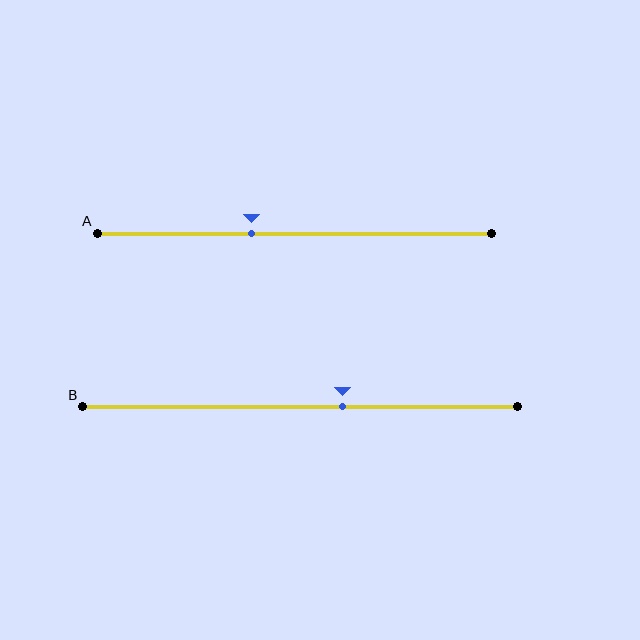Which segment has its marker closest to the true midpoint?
Segment B has its marker closest to the true midpoint.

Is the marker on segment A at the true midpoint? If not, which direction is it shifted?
No, the marker on segment A is shifted to the left by about 11% of the segment length.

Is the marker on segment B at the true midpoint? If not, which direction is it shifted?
No, the marker on segment B is shifted to the right by about 10% of the segment length.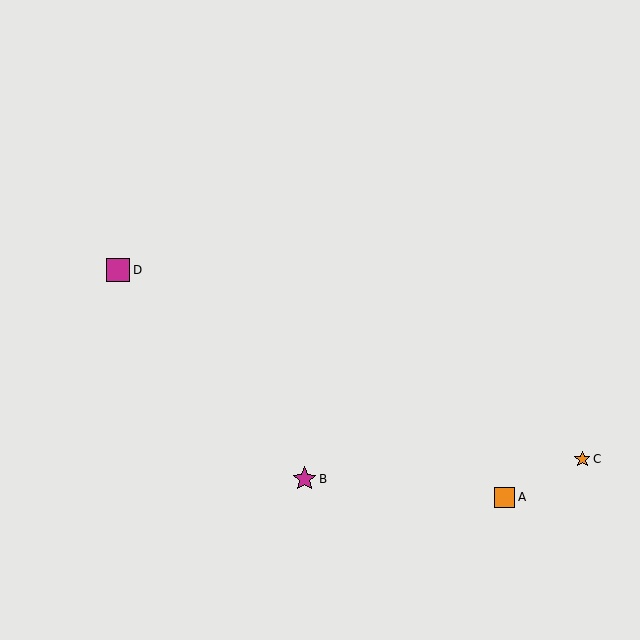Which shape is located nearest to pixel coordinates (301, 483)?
The magenta star (labeled B) at (304, 479) is nearest to that location.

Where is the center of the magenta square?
The center of the magenta square is at (118, 270).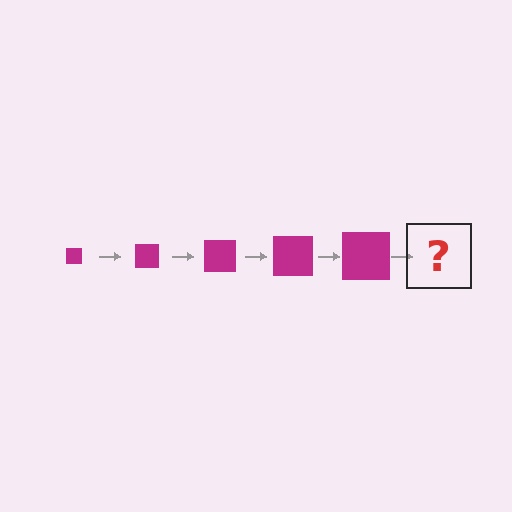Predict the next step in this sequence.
The next step is a magenta square, larger than the previous one.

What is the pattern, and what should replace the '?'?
The pattern is that the square gets progressively larger each step. The '?' should be a magenta square, larger than the previous one.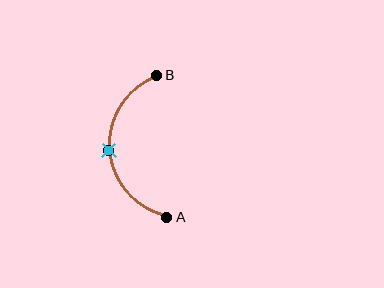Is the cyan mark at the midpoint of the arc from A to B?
Yes. The cyan mark lies on the arc at equal arc-length from both A and B — it is the arc midpoint.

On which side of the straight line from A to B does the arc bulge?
The arc bulges to the left of the straight line connecting A and B.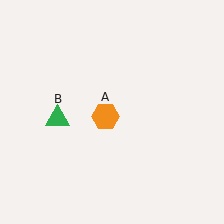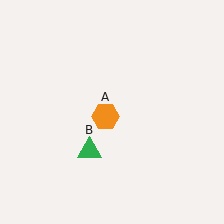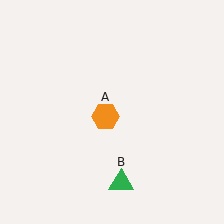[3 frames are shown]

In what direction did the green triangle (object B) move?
The green triangle (object B) moved down and to the right.